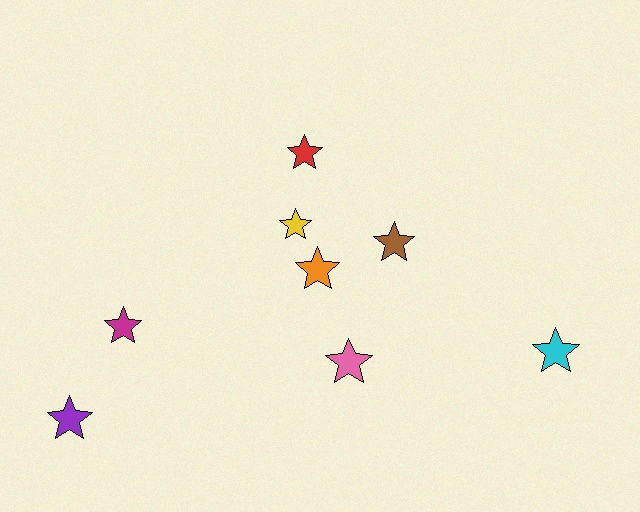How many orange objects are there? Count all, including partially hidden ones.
There is 1 orange object.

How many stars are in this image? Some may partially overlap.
There are 8 stars.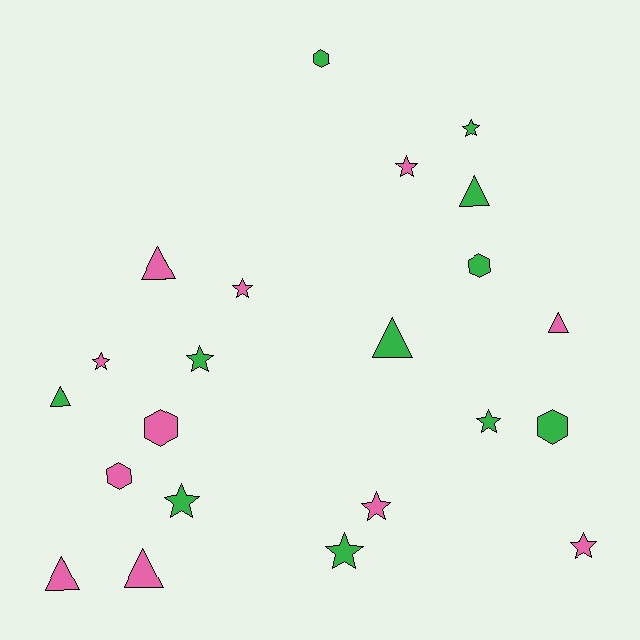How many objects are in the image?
There are 22 objects.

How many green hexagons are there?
There are 3 green hexagons.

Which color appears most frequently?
Pink, with 11 objects.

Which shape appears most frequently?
Star, with 10 objects.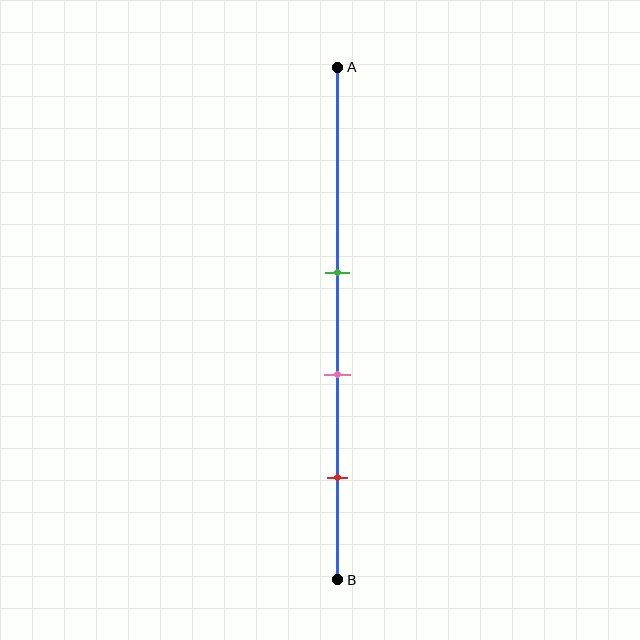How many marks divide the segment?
There are 3 marks dividing the segment.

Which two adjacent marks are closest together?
The green and pink marks are the closest adjacent pair.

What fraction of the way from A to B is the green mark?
The green mark is approximately 40% (0.4) of the way from A to B.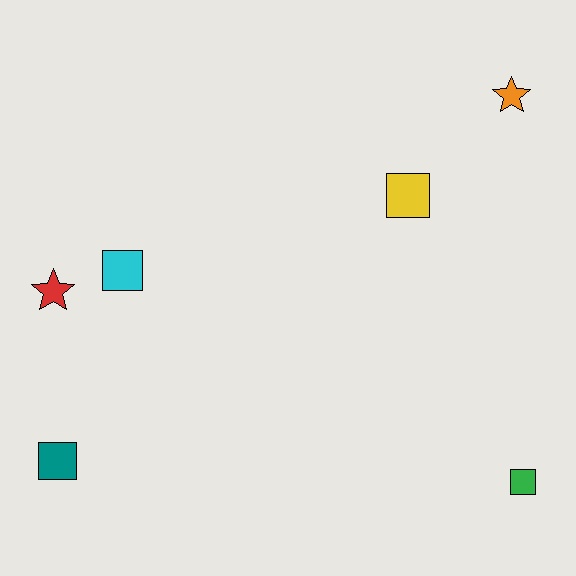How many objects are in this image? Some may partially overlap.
There are 6 objects.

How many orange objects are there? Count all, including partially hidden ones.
There is 1 orange object.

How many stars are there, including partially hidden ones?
There are 2 stars.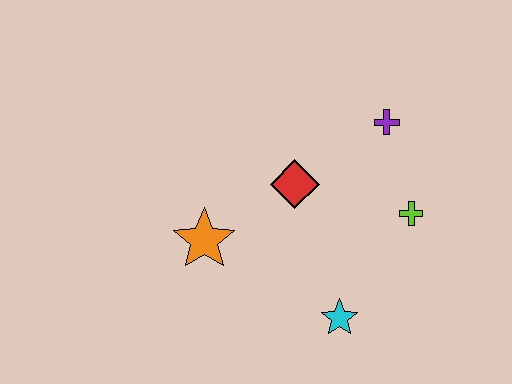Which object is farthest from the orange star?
The purple cross is farthest from the orange star.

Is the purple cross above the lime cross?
Yes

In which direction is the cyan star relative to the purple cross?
The cyan star is below the purple cross.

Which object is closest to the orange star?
The red diamond is closest to the orange star.